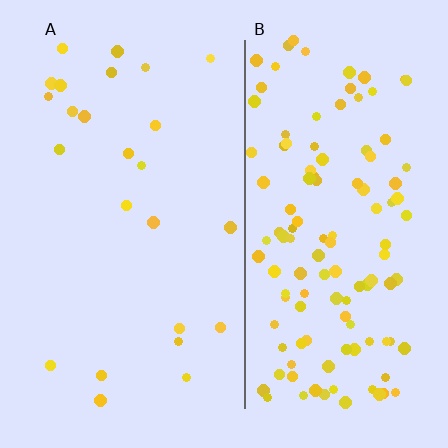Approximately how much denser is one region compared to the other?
Approximately 5.0× — region B over region A.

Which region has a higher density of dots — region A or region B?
B (the right).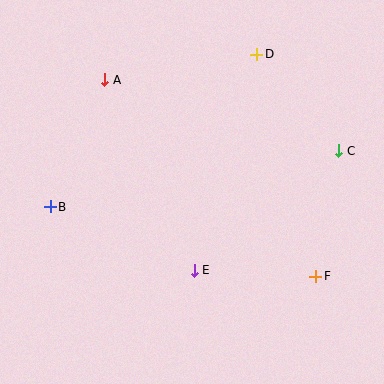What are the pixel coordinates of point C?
Point C is at (339, 151).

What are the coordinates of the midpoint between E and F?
The midpoint between E and F is at (255, 273).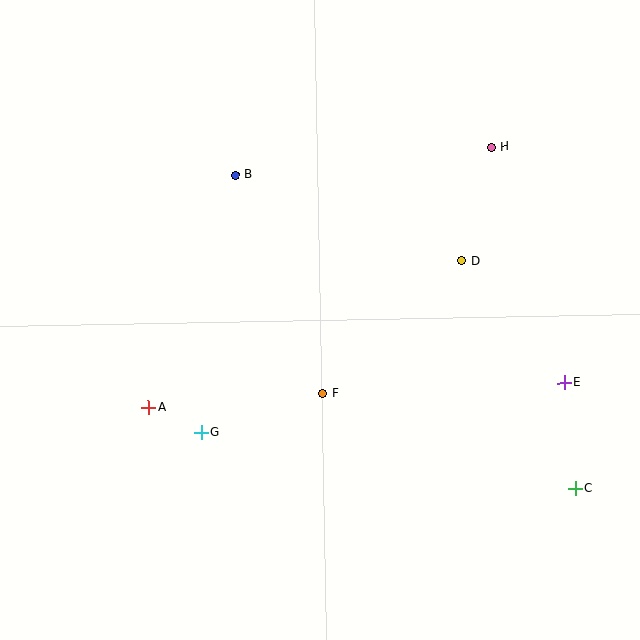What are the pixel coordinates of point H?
Point H is at (491, 147).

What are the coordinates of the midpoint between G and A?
The midpoint between G and A is at (175, 420).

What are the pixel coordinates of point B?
Point B is at (235, 175).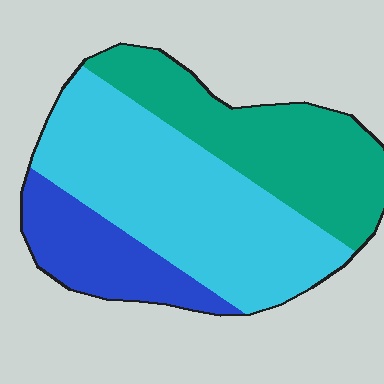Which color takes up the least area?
Blue, at roughly 20%.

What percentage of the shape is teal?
Teal covers roughly 35% of the shape.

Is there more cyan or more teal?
Cyan.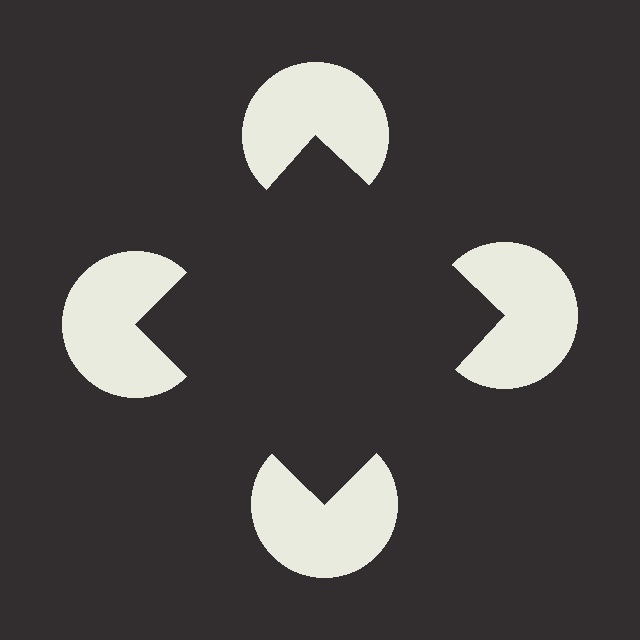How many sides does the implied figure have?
4 sides.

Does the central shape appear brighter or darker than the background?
It typically appears slightly darker than the background, even though no actual brightness change is drawn.